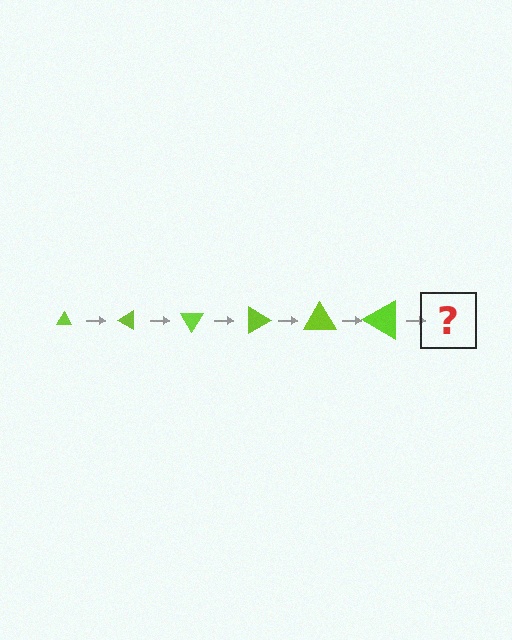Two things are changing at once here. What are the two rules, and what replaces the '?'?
The two rules are that the triangle grows larger each step and it rotates 30 degrees each step. The '?' should be a triangle, larger than the previous one and rotated 180 degrees from the start.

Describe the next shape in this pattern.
It should be a triangle, larger than the previous one and rotated 180 degrees from the start.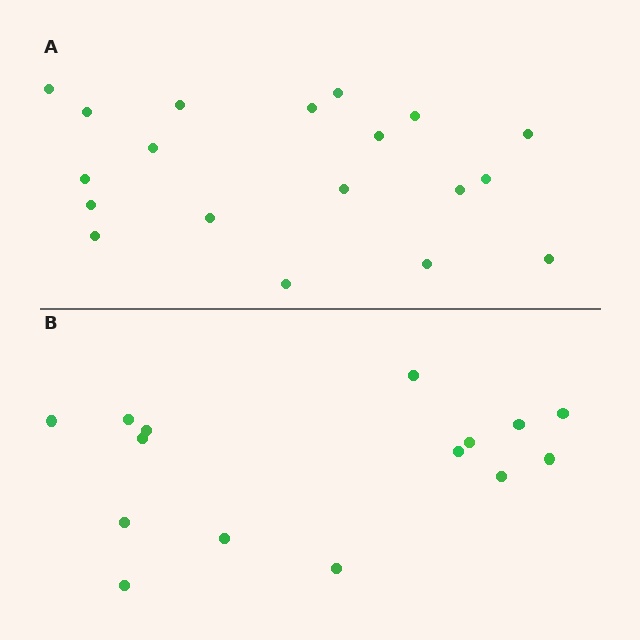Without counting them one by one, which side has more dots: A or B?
Region A (the top region) has more dots.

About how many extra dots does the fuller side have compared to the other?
Region A has about 4 more dots than region B.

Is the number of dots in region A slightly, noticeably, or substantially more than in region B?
Region A has noticeably more, but not dramatically so. The ratio is roughly 1.3 to 1.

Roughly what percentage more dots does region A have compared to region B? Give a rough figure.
About 25% more.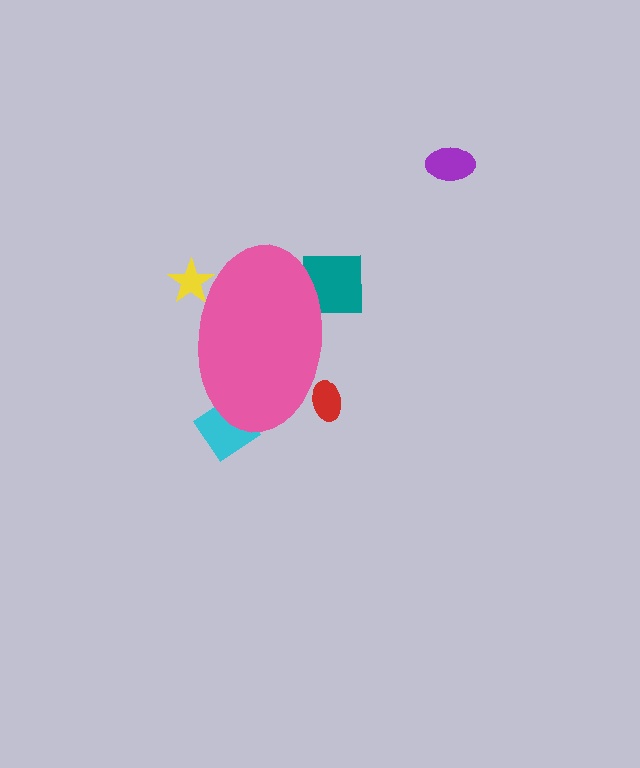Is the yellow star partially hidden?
Yes, the yellow star is partially hidden behind the pink ellipse.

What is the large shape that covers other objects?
A pink ellipse.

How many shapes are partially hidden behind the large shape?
4 shapes are partially hidden.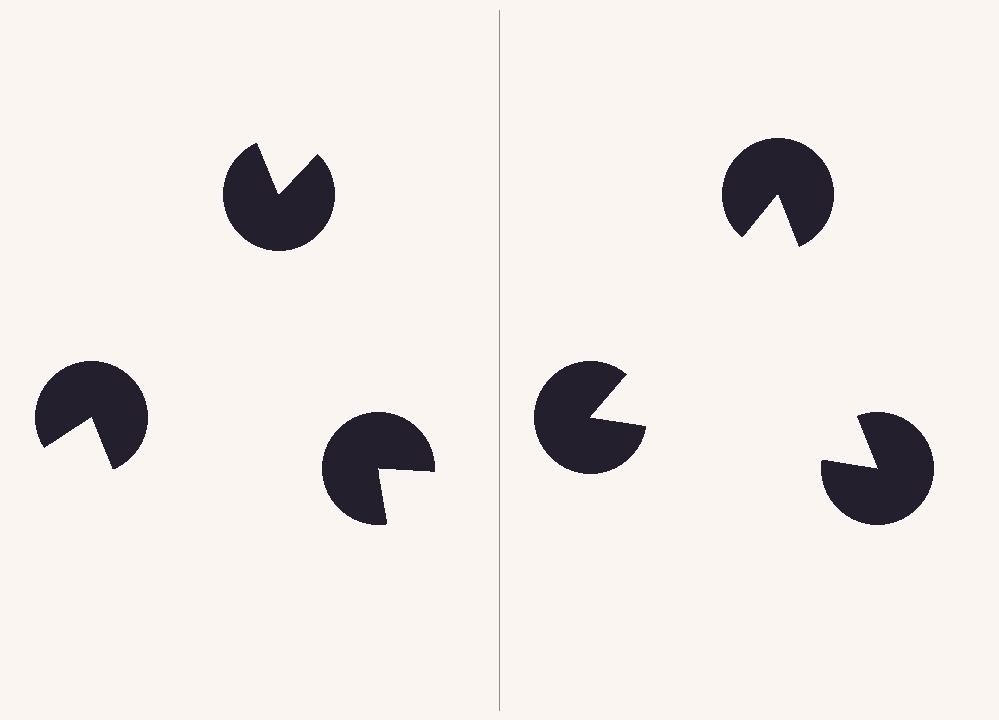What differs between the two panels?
The pac-man discs are positioned identically on both sides; only the wedge orientations differ. On the right they align to a triangle; on the left they are misaligned.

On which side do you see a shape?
An illusory triangle appears on the right side. On the left side the wedge cuts are rotated, so no coherent shape forms.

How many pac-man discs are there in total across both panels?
6 — 3 on each side.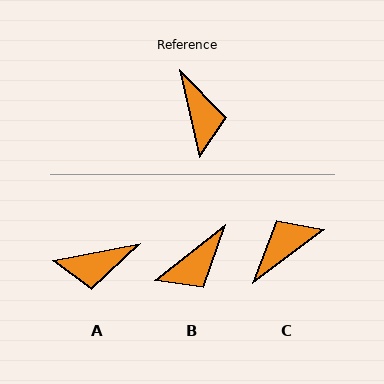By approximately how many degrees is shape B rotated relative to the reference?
Approximately 64 degrees clockwise.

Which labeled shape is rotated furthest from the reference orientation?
C, about 115 degrees away.